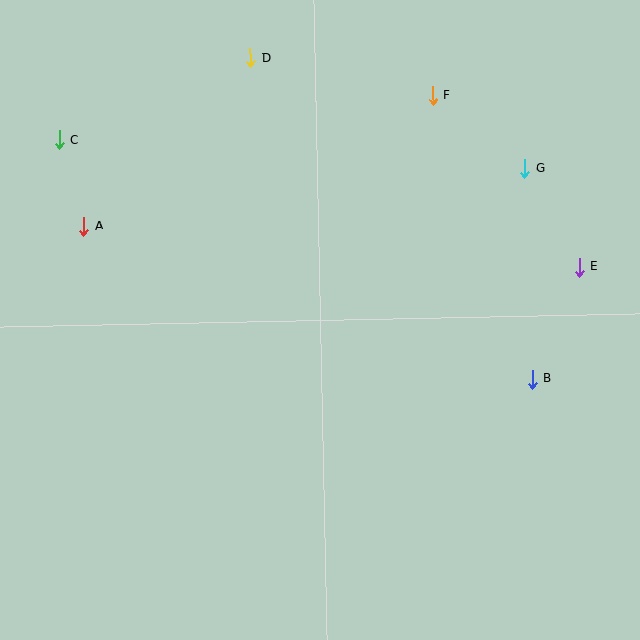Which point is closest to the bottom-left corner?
Point A is closest to the bottom-left corner.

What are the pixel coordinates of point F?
Point F is at (433, 95).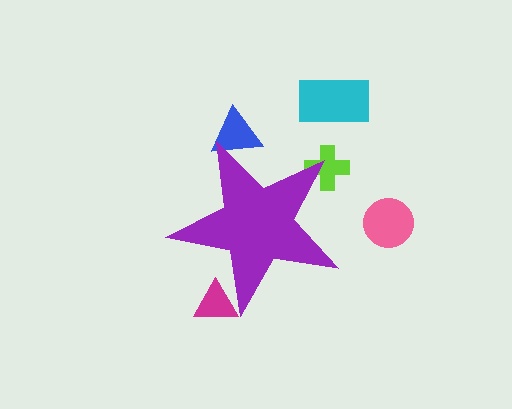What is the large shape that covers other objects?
A purple star.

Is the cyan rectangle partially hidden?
No, the cyan rectangle is fully visible.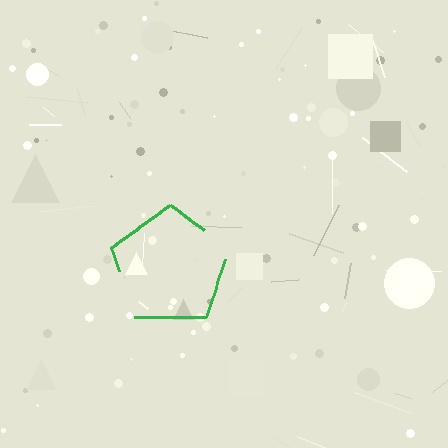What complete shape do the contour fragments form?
The contour fragments form a pentagon.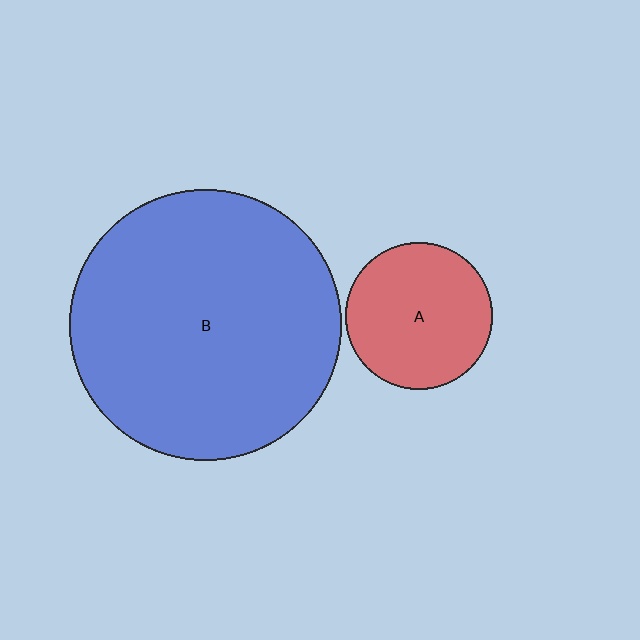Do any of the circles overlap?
No, none of the circles overlap.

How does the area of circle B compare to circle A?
Approximately 3.4 times.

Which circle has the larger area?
Circle B (blue).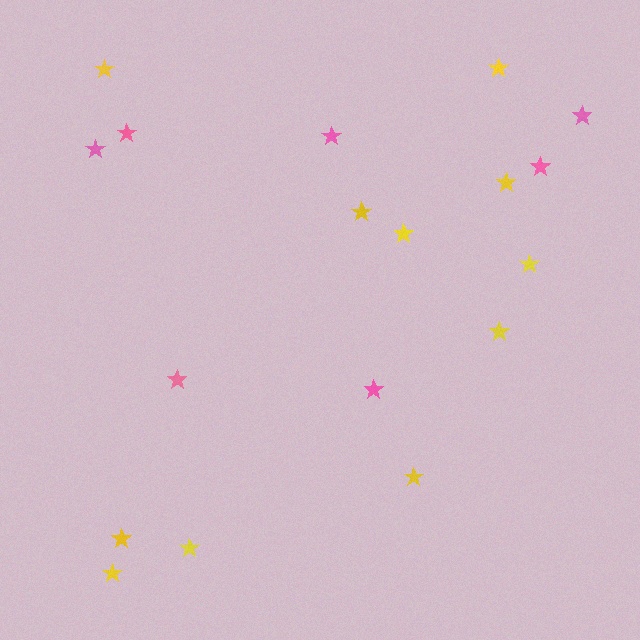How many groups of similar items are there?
There are 2 groups: one group of yellow stars (11) and one group of pink stars (7).